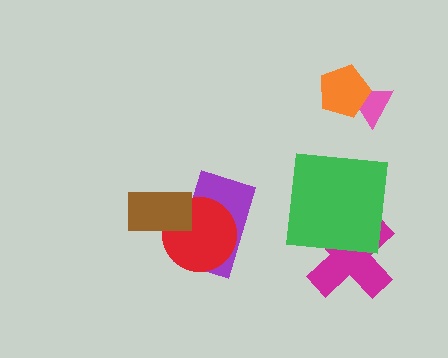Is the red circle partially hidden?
Yes, it is partially covered by another shape.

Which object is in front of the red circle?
The brown rectangle is in front of the red circle.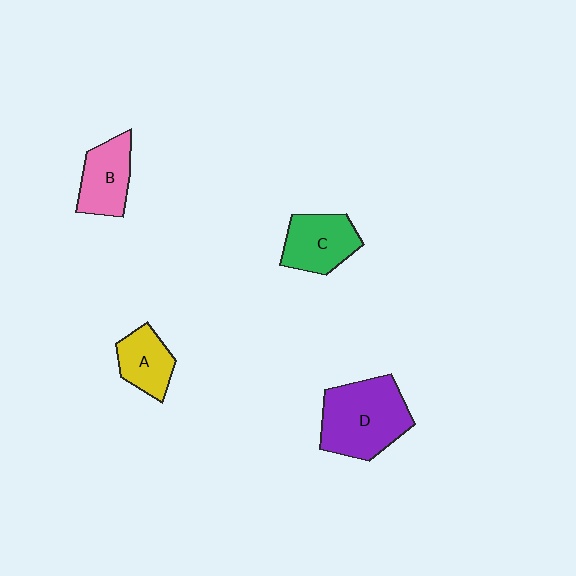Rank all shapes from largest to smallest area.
From largest to smallest: D (purple), C (green), B (pink), A (yellow).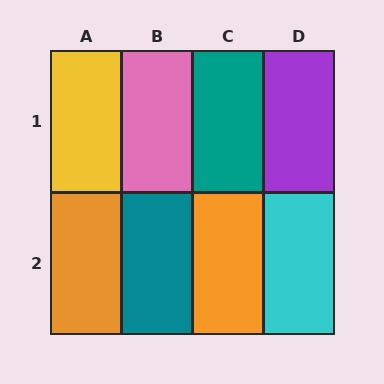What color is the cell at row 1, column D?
Purple.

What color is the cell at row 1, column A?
Yellow.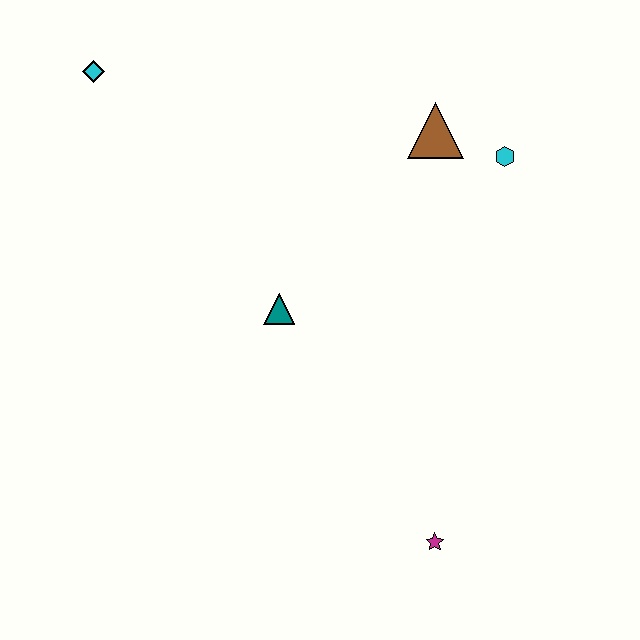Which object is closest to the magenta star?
The teal triangle is closest to the magenta star.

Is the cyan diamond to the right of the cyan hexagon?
No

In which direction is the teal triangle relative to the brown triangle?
The teal triangle is below the brown triangle.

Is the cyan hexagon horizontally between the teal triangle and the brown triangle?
No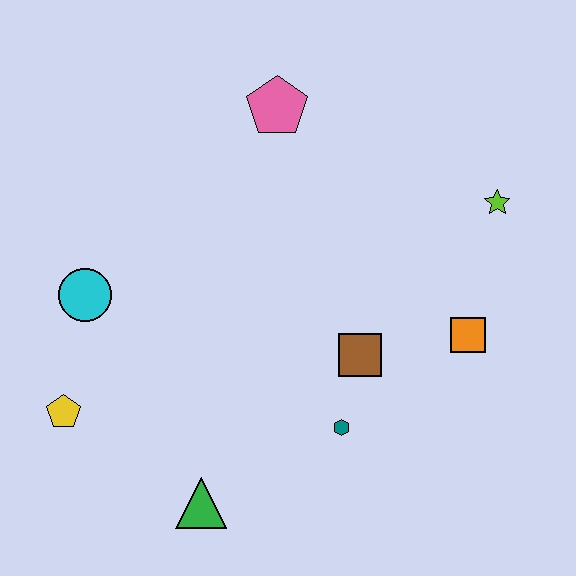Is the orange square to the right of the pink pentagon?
Yes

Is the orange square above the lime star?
No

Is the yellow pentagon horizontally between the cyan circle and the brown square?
No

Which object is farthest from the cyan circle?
The lime star is farthest from the cyan circle.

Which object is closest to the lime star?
The orange square is closest to the lime star.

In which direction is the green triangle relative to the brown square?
The green triangle is to the left of the brown square.